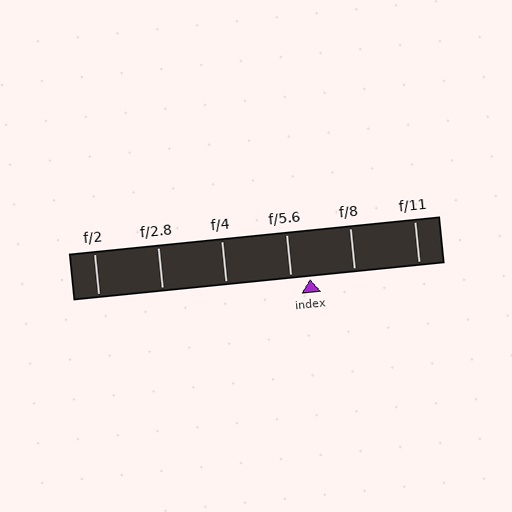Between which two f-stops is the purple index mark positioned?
The index mark is between f/5.6 and f/8.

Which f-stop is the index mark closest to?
The index mark is closest to f/5.6.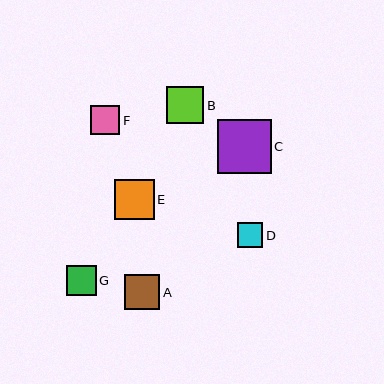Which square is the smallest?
Square D is the smallest with a size of approximately 25 pixels.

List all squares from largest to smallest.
From largest to smallest: C, E, B, A, G, F, D.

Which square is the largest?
Square C is the largest with a size of approximately 54 pixels.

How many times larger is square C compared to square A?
Square C is approximately 1.6 times the size of square A.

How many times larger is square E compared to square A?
Square E is approximately 1.2 times the size of square A.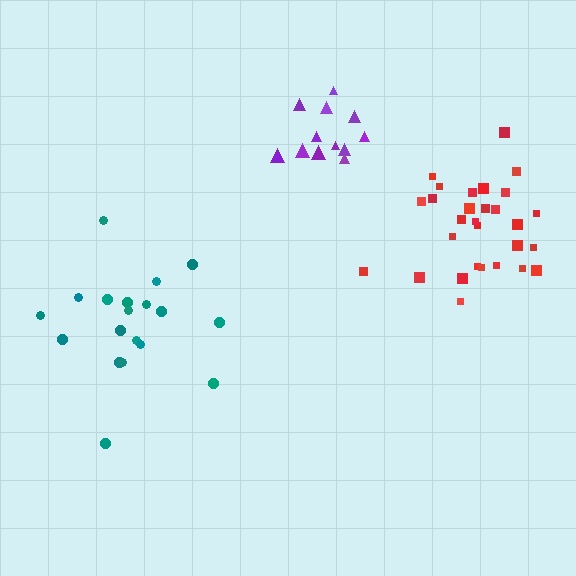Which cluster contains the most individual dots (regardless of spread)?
Red (29).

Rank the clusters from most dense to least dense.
red, purple, teal.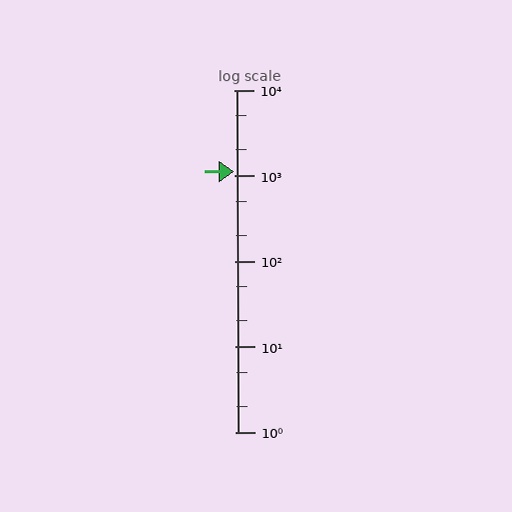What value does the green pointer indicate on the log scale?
The pointer indicates approximately 1100.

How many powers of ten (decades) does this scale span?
The scale spans 4 decades, from 1 to 10000.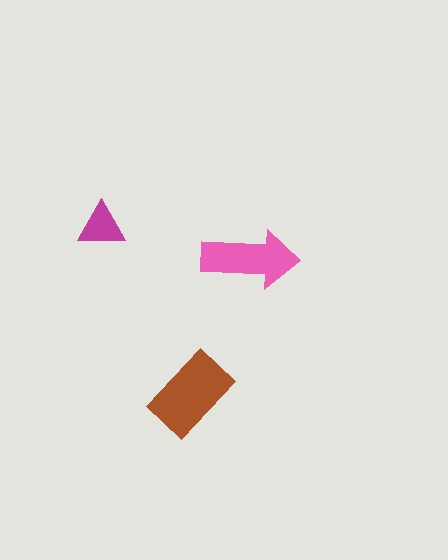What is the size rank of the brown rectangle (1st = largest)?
1st.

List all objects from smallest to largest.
The magenta triangle, the pink arrow, the brown rectangle.